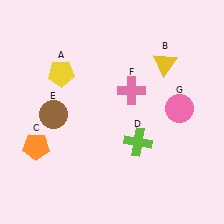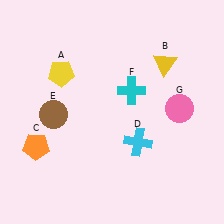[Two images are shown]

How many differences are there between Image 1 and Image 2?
There are 2 differences between the two images.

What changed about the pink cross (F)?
In Image 1, F is pink. In Image 2, it changed to cyan.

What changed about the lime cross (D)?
In Image 1, D is lime. In Image 2, it changed to cyan.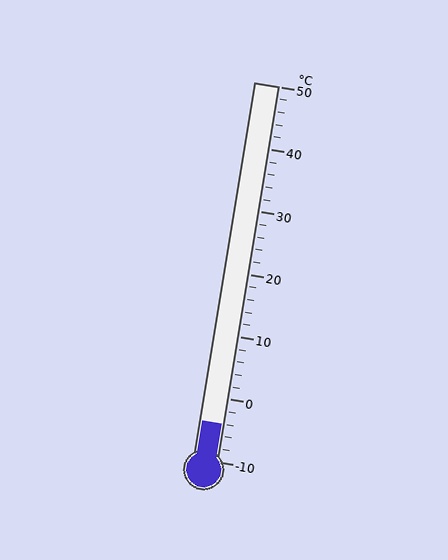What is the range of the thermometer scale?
The thermometer scale ranges from -10°C to 50°C.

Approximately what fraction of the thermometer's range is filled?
The thermometer is filled to approximately 10% of its range.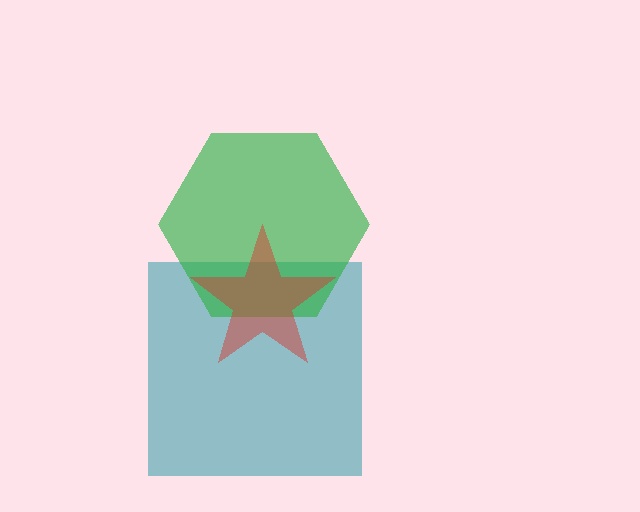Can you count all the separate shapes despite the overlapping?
Yes, there are 3 separate shapes.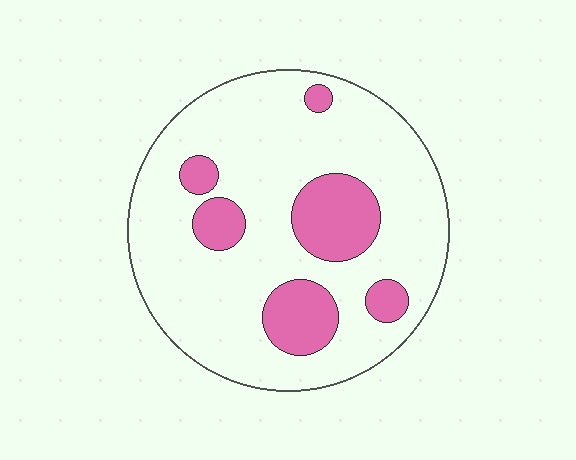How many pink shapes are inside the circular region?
6.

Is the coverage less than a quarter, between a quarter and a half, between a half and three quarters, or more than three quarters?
Less than a quarter.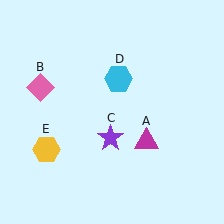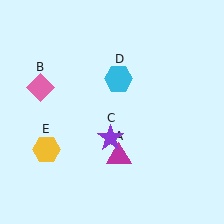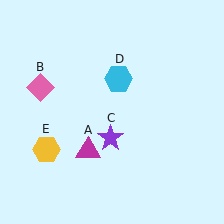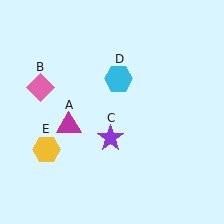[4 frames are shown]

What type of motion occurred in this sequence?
The magenta triangle (object A) rotated clockwise around the center of the scene.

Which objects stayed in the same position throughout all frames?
Pink diamond (object B) and purple star (object C) and cyan hexagon (object D) and yellow hexagon (object E) remained stationary.